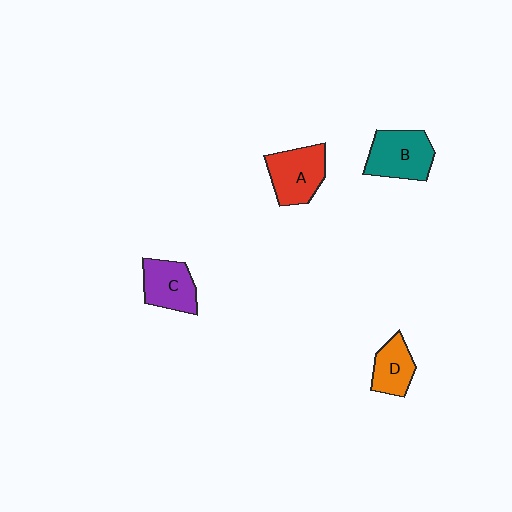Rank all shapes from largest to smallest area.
From largest to smallest: B (teal), A (red), C (purple), D (orange).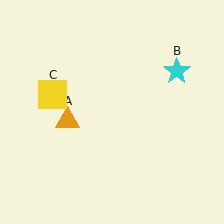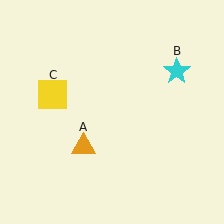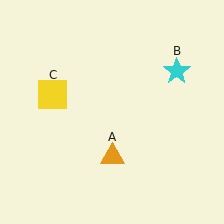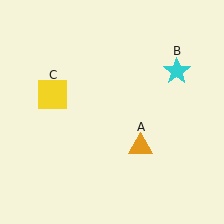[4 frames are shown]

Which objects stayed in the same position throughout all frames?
Cyan star (object B) and yellow square (object C) remained stationary.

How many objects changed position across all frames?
1 object changed position: orange triangle (object A).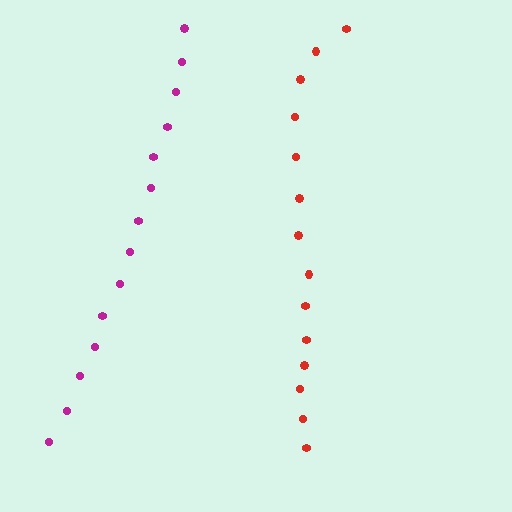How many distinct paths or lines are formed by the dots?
There are 2 distinct paths.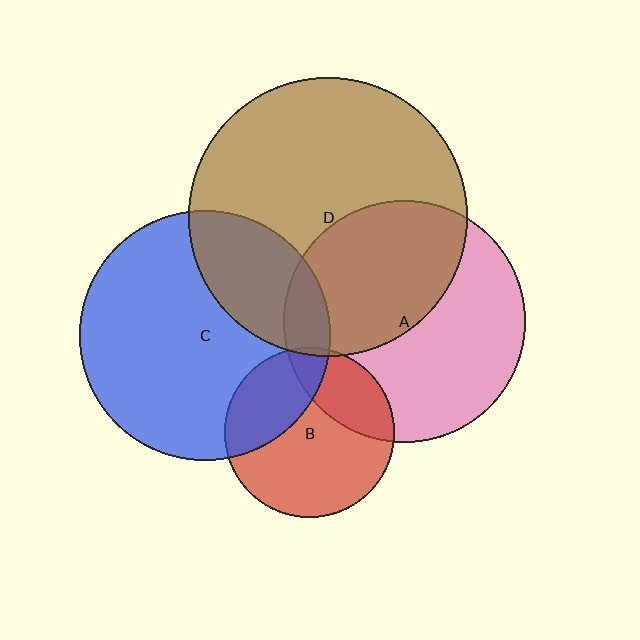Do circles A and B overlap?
Yes.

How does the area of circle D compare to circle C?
Approximately 1.2 times.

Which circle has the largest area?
Circle D (brown).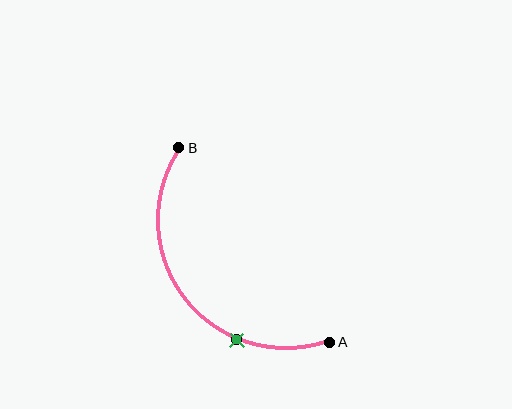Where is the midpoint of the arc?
The arc midpoint is the point on the curve farthest from the straight line joining A and B. It sits below and to the left of that line.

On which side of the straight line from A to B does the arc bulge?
The arc bulges below and to the left of the straight line connecting A and B.